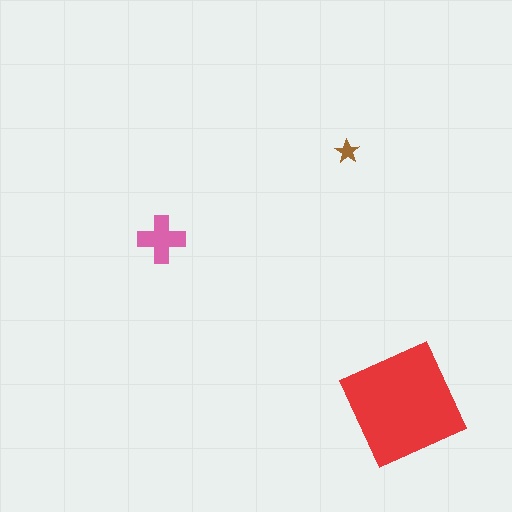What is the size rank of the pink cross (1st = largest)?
2nd.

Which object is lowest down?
The red square is bottommost.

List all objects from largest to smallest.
The red square, the pink cross, the brown star.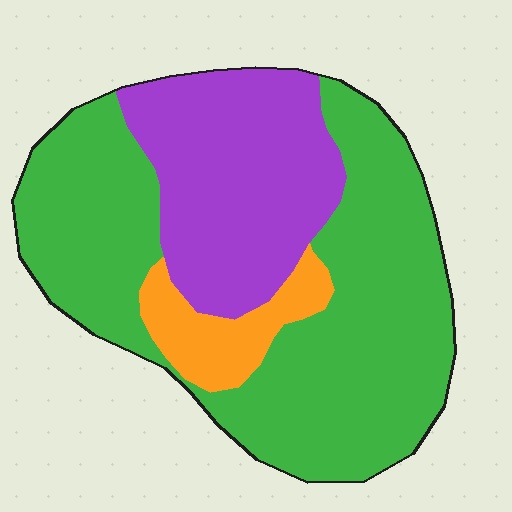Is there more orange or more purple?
Purple.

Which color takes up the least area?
Orange, at roughly 10%.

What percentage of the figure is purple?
Purple covers roughly 30% of the figure.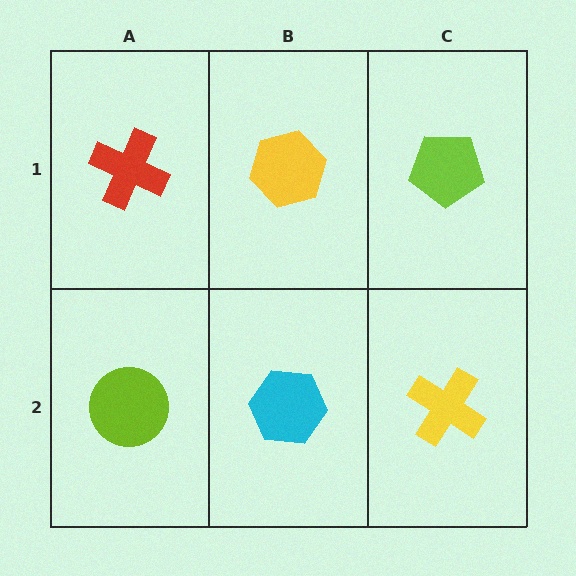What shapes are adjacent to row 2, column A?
A red cross (row 1, column A), a cyan hexagon (row 2, column B).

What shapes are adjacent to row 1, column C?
A yellow cross (row 2, column C), a yellow hexagon (row 1, column B).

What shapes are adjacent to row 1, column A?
A lime circle (row 2, column A), a yellow hexagon (row 1, column B).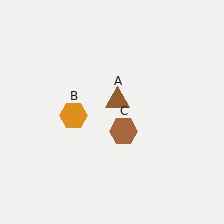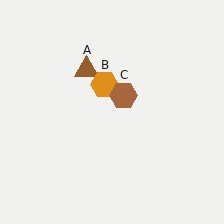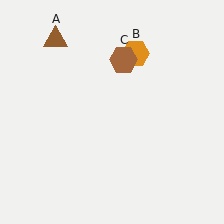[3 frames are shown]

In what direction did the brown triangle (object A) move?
The brown triangle (object A) moved up and to the left.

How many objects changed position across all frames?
3 objects changed position: brown triangle (object A), orange hexagon (object B), brown hexagon (object C).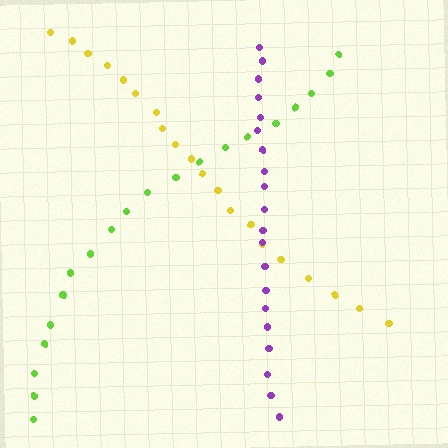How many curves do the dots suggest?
There are 3 distinct paths.